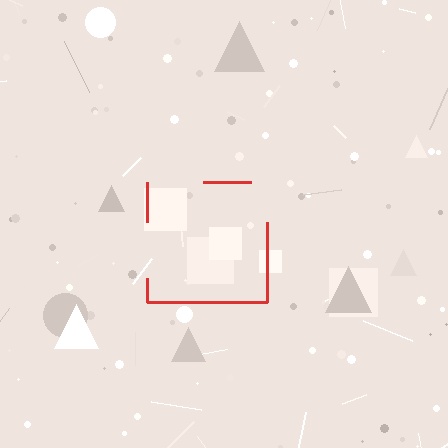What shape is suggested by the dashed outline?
The dashed outline suggests a square.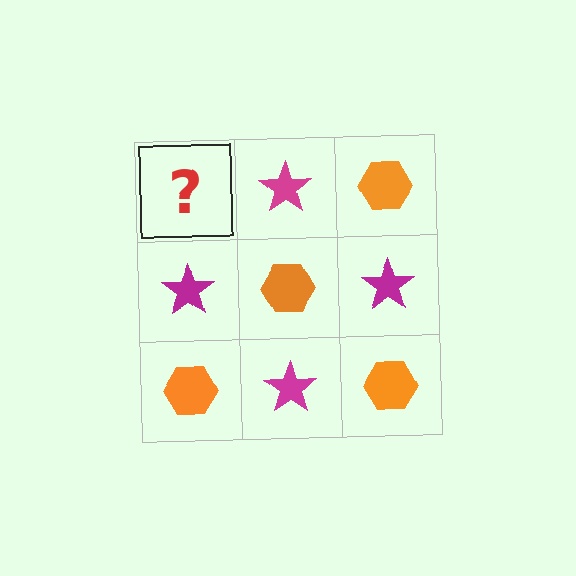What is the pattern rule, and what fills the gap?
The rule is that it alternates orange hexagon and magenta star in a checkerboard pattern. The gap should be filled with an orange hexagon.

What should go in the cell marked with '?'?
The missing cell should contain an orange hexagon.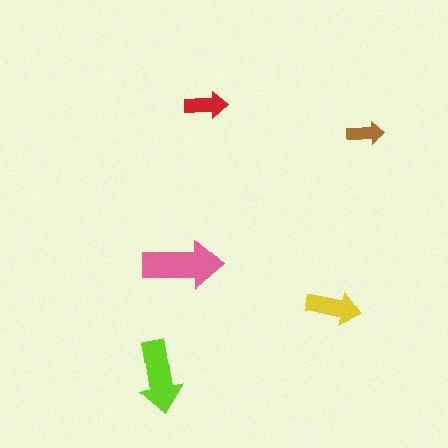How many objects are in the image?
There are 5 objects in the image.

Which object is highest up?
The red arrow is topmost.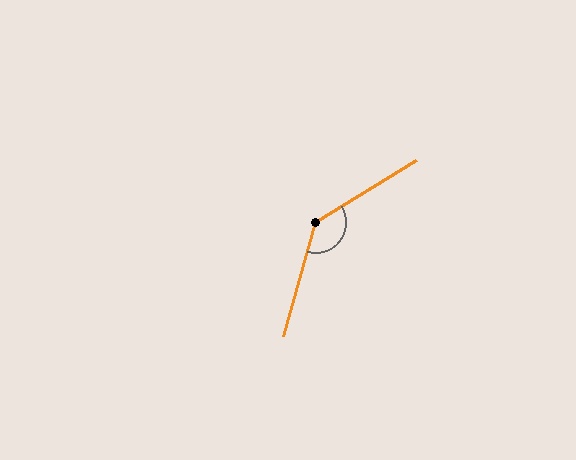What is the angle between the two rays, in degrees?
Approximately 137 degrees.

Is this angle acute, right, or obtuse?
It is obtuse.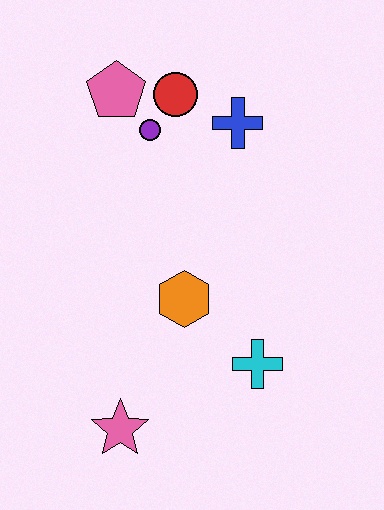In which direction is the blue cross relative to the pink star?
The blue cross is above the pink star.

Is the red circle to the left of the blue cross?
Yes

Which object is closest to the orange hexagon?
The cyan cross is closest to the orange hexagon.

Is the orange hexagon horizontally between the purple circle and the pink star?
No